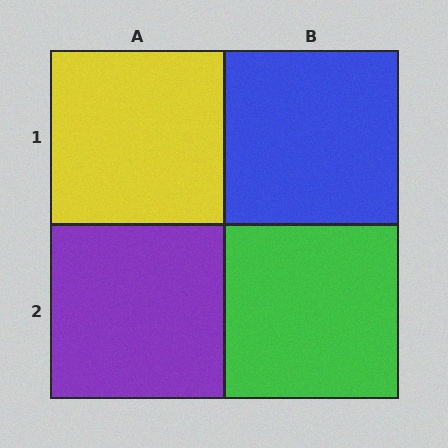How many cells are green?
1 cell is green.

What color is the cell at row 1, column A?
Yellow.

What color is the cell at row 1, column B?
Blue.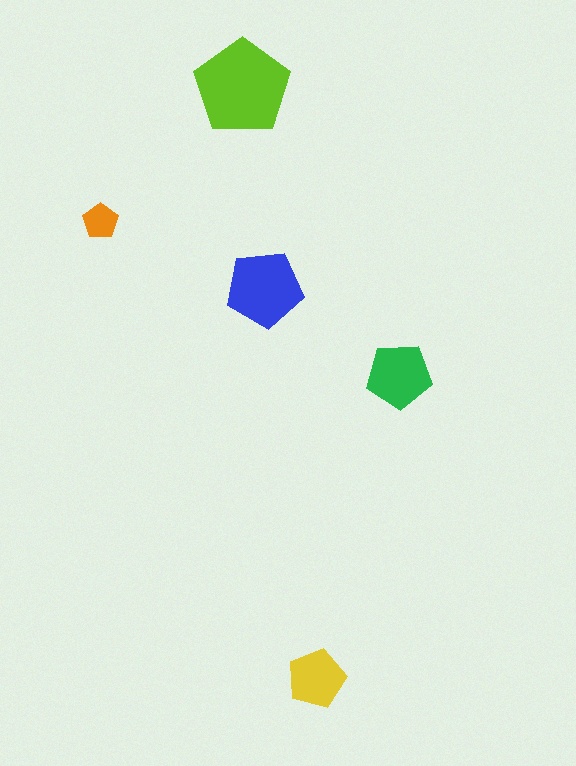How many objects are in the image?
There are 5 objects in the image.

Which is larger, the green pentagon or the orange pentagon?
The green one.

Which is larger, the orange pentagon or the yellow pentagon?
The yellow one.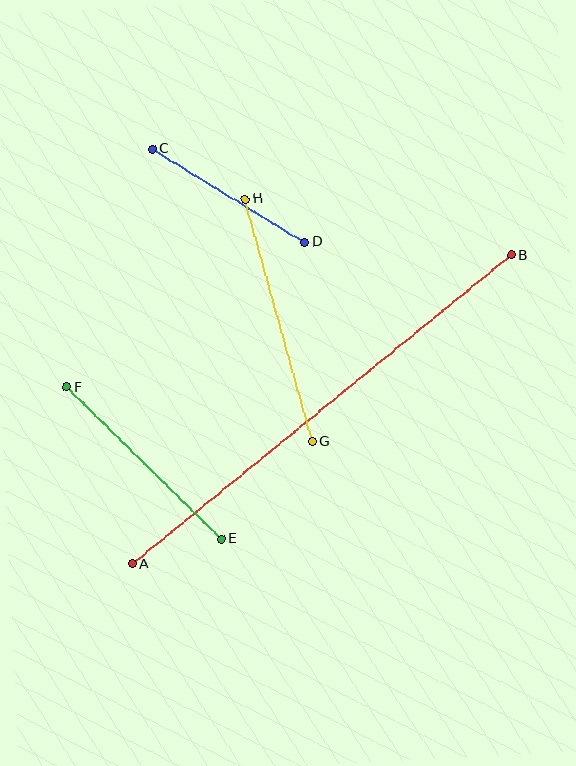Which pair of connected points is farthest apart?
Points A and B are farthest apart.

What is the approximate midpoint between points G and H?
The midpoint is at approximately (279, 320) pixels.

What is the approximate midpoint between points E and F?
The midpoint is at approximately (144, 463) pixels.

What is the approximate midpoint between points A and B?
The midpoint is at approximately (322, 410) pixels.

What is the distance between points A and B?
The distance is approximately 488 pixels.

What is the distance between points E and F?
The distance is approximately 217 pixels.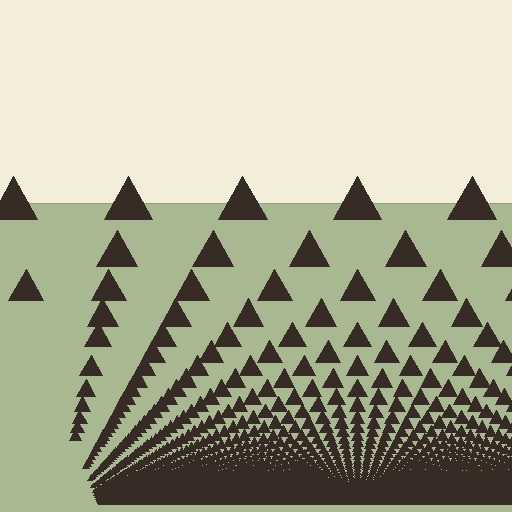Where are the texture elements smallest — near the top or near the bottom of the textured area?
Near the bottom.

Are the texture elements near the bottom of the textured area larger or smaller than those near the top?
Smaller. The gradient is inverted — elements near the bottom are smaller and denser.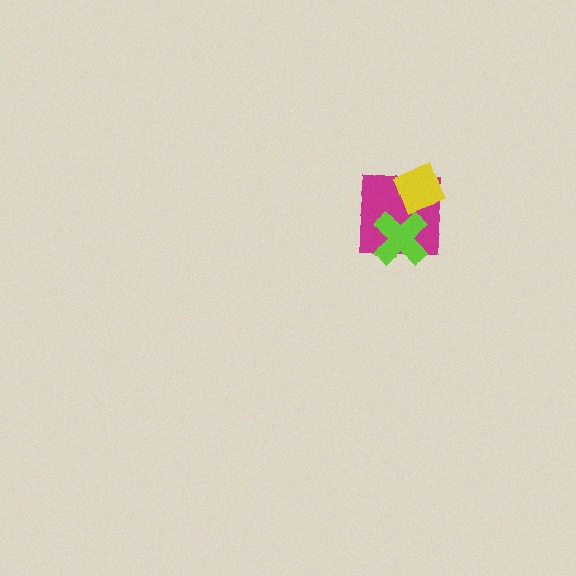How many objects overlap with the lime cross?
1 object overlaps with the lime cross.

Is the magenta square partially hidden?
Yes, it is partially covered by another shape.